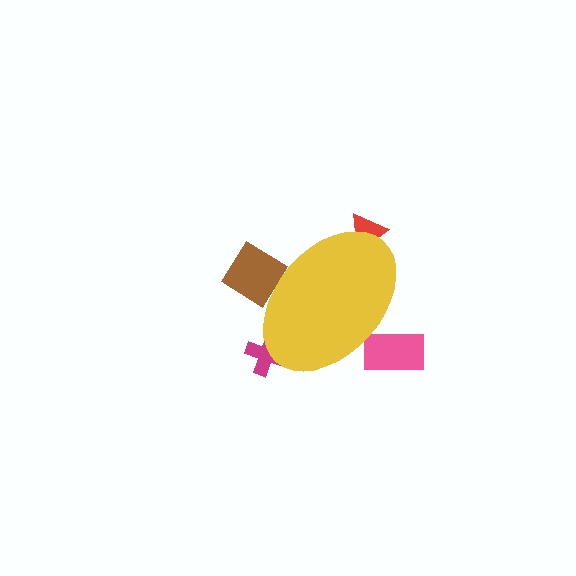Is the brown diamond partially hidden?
Yes, the brown diamond is partially hidden behind the yellow ellipse.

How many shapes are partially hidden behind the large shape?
4 shapes are partially hidden.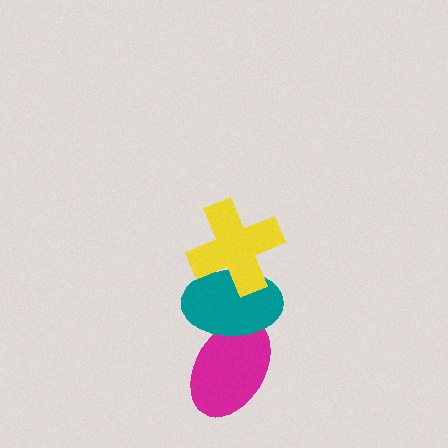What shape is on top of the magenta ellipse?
The teal ellipse is on top of the magenta ellipse.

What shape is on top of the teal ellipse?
The yellow cross is on top of the teal ellipse.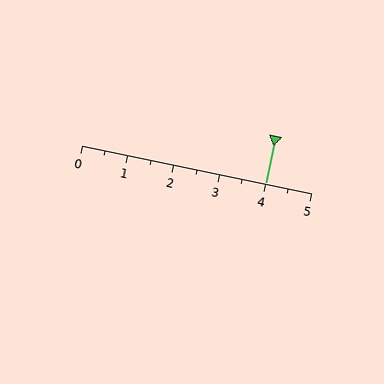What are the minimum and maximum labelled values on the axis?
The axis runs from 0 to 5.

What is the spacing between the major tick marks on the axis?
The major ticks are spaced 1 apart.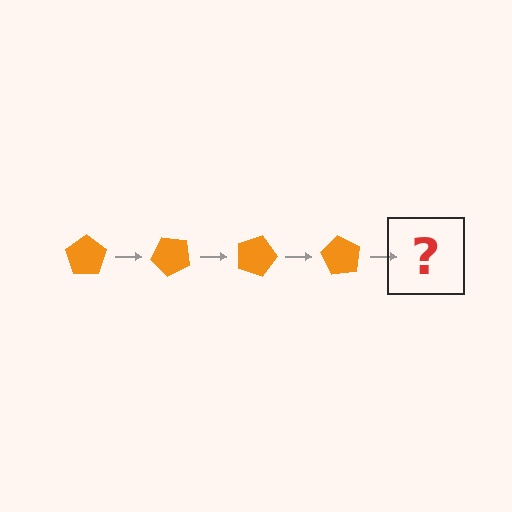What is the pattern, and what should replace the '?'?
The pattern is that the pentagon rotates 45 degrees each step. The '?' should be an orange pentagon rotated 180 degrees.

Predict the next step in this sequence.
The next step is an orange pentagon rotated 180 degrees.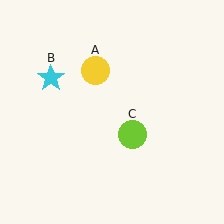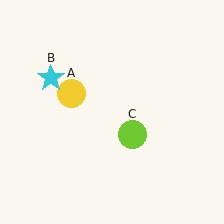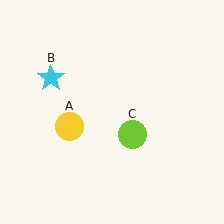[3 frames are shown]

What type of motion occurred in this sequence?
The yellow circle (object A) rotated counterclockwise around the center of the scene.